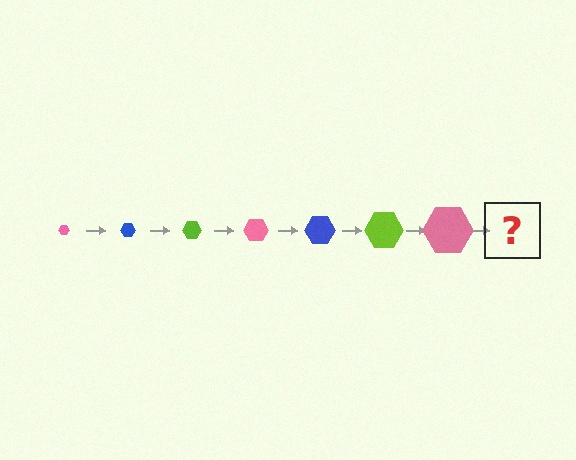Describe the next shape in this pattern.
It should be a blue hexagon, larger than the previous one.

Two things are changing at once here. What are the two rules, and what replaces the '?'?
The two rules are that the hexagon grows larger each step and the color cycles through pink, blue, and lime. The '?' should be a blue hexagon, larger than the previous one.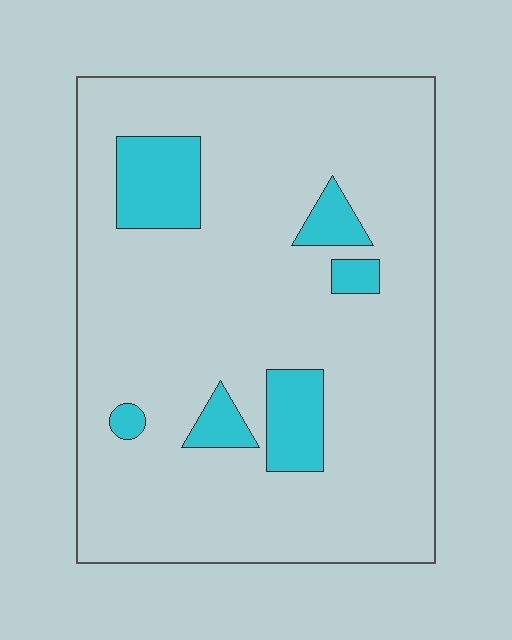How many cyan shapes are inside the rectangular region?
6.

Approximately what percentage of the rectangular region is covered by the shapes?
Approximately 15%.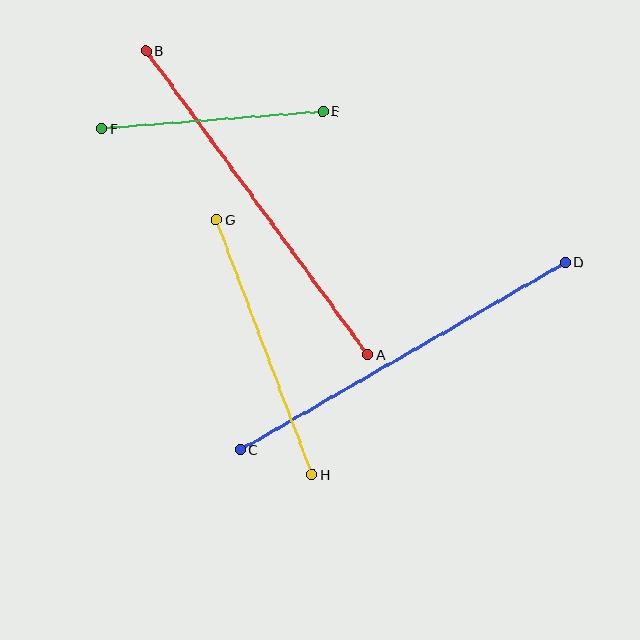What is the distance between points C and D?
The distance is approximately 375 pixels.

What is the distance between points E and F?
The distance is approximately 222 pixels.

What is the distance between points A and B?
The distance is approximately 376 pixels.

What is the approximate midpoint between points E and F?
The midpoint is at approximately (212, 120) pixels.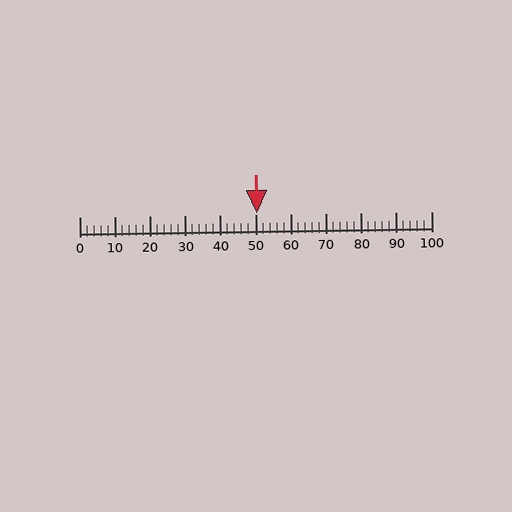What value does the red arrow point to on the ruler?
The red arrow points to approximately 50.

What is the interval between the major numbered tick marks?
The major tick marks are spaced 10 units apart.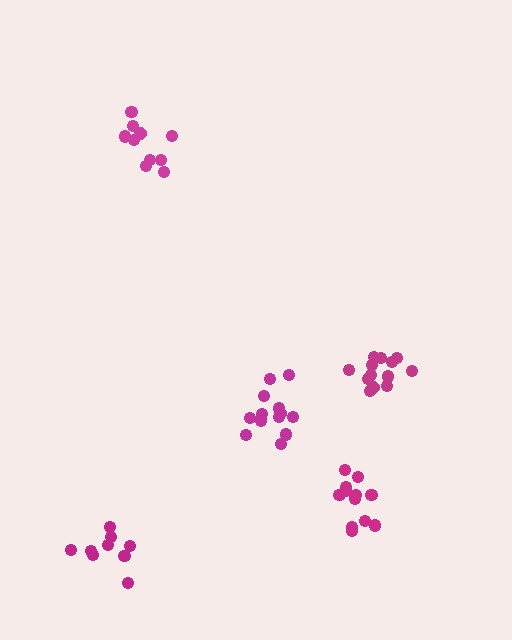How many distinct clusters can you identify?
There are 5 distinct clusters.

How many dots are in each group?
Group 1: 13 dots, Group 2: 9 dots, Group 3: 13 dots, Group 4: 10 dots, Group 5: 12 dots (57 total).